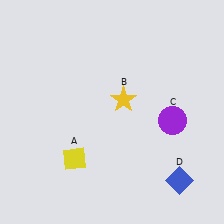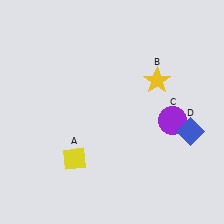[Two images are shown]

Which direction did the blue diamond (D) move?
The blue diamond (D) moved up.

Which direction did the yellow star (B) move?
The yellow star (B) moved right.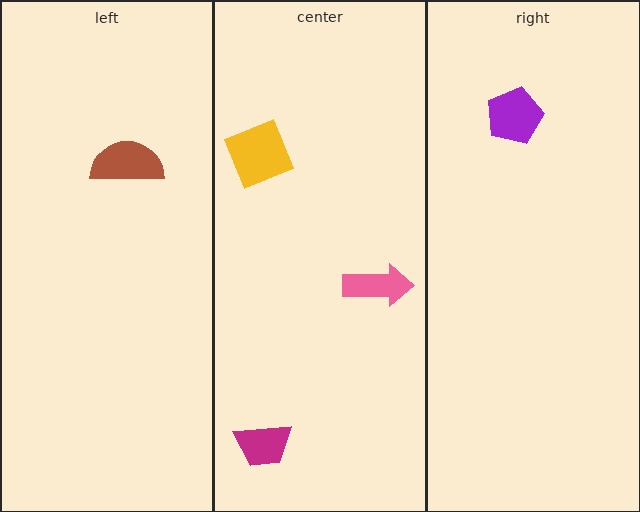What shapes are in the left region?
The brown semicircle.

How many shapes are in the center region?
3.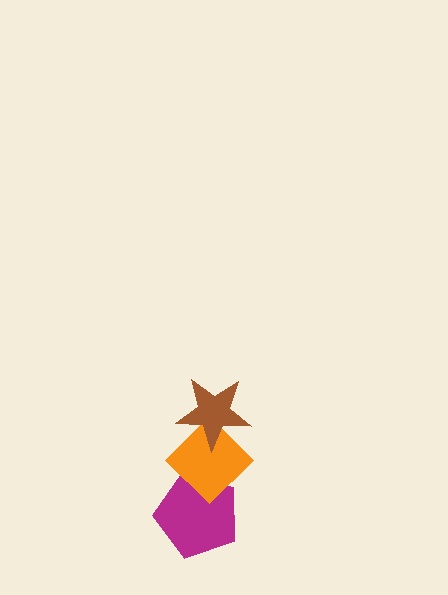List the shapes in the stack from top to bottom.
From top to bottom: the brown star, the orange diamond, the magenta pentagon.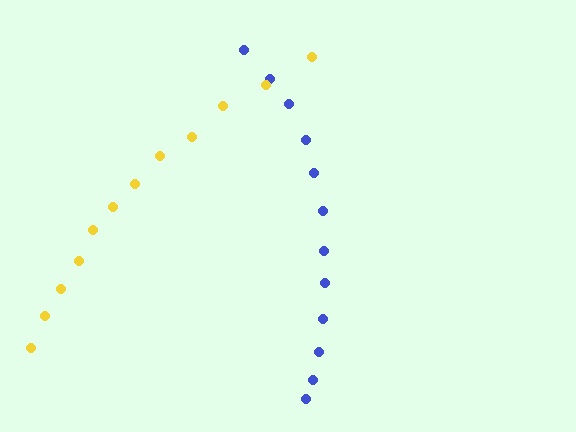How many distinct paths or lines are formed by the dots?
There are 2 distinct paths.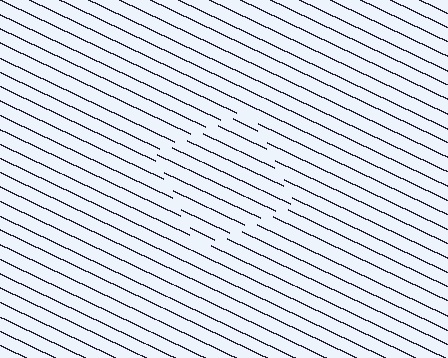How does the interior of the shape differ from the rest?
The interior of the shape contains the same grating, shifted by half a period — the contour is defined by the phase discontinuity where line-ends from the inner and outer gratings abut.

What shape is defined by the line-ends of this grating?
An illusory square. The interior of the shape contains the same grating, shifted by half a period — the contour is defined by the phase discontinuity where line-ends from the inner and outer gratings abut.